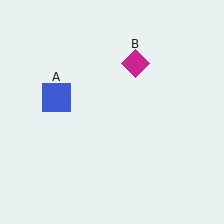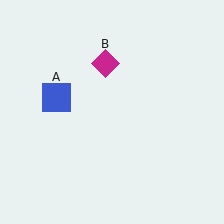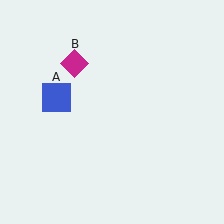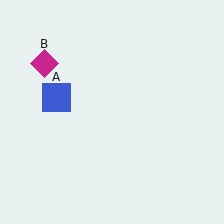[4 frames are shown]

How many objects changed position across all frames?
1 object changed position: magenta diamond (object B).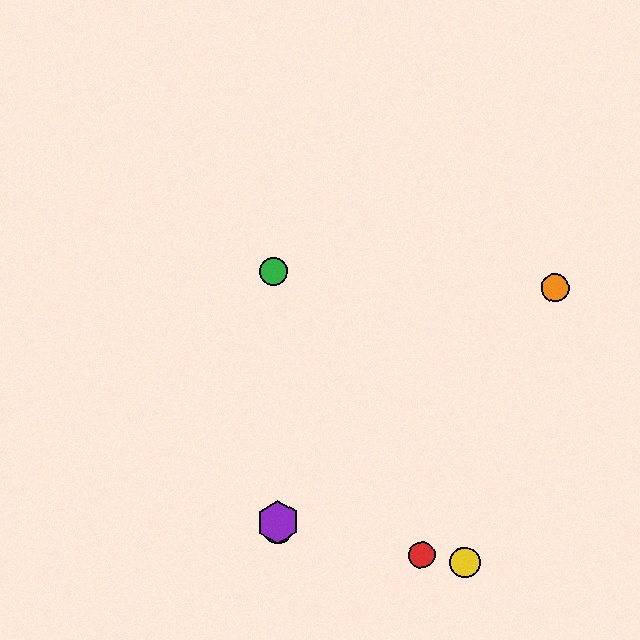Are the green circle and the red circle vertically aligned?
No, the green circle is at x≈274 and the red circle is at x≈421.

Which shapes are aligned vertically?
The blue circle, the green circle, the purple hexagon are aligned vertically.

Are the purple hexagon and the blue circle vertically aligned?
Yes, both are at x≈278.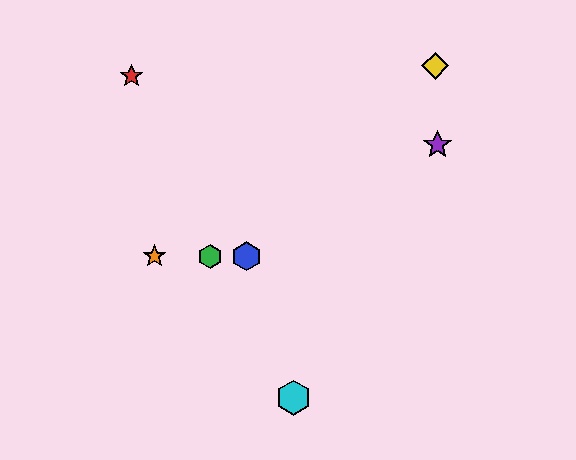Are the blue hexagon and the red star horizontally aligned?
No, the blue hexagon is at y≈256 and the red star is at y≈76.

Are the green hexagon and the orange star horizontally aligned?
Yes, both are at y≈256.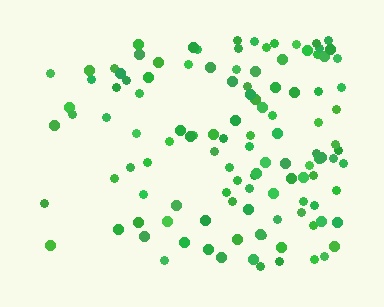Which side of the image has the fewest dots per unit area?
The left.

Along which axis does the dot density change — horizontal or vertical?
Horizontal.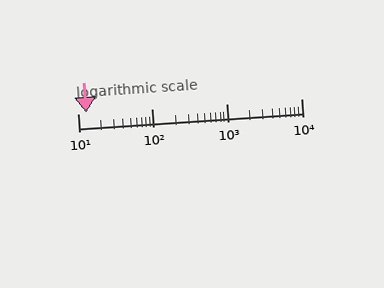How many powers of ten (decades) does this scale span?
The scale spans 3 decades, from 10 to 10000.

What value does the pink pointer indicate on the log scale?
The pointer indicates approximately 13.